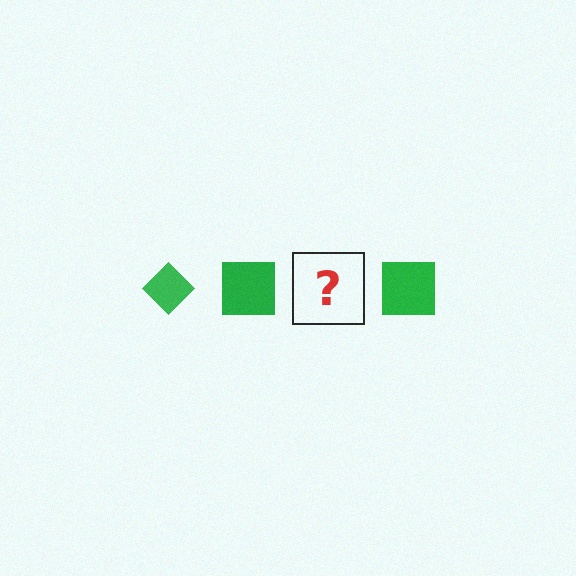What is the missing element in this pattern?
The missing element is a green diamond.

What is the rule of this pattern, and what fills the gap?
The rule is that the pattern cycles through diamond, square shapes in green. The gap should be filled with a green diamond.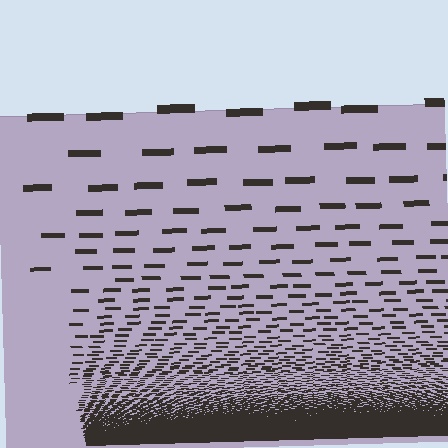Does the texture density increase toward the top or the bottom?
Density increases toward the bottom.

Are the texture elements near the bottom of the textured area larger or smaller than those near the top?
Smaller. The gradient is inverted — elements near the bottom are smaller and denser.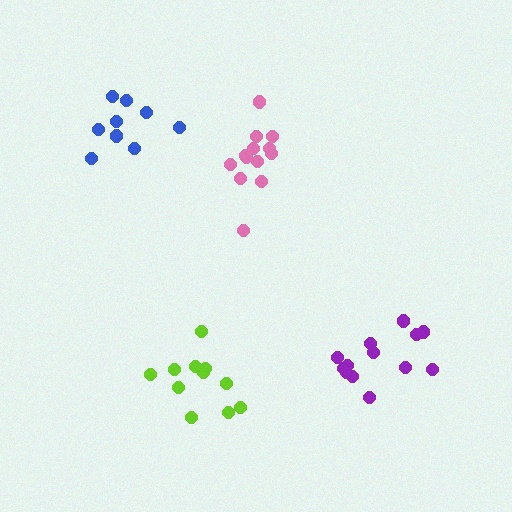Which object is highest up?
The blue cluster is topmost.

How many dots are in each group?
Group 1: 13 dots, Group 2: 13 dots, Group 3: 11 dots, Group 4: 9 dots (46 total).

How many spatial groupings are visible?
There are 4 spatial groupings.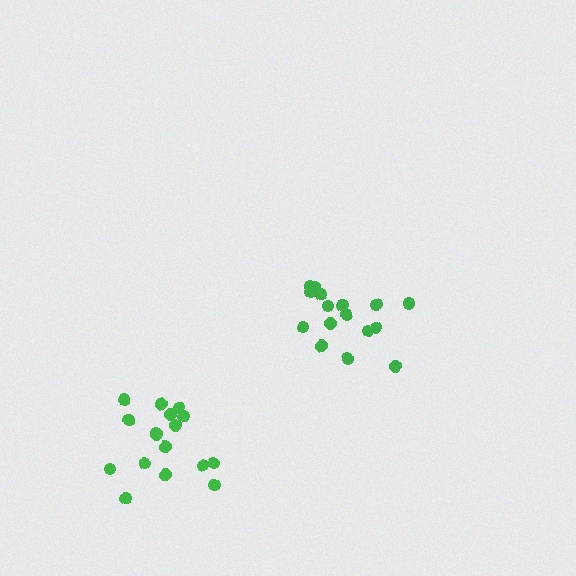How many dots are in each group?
Group 1: 16 dots, Group 2: 17 dots (33 total).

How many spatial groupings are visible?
There are 2 spatial groupings.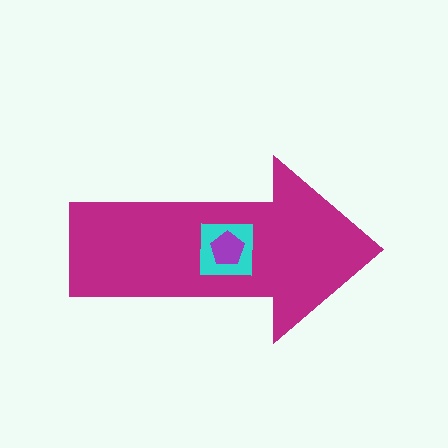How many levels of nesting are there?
3.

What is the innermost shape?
The purple pentagon.